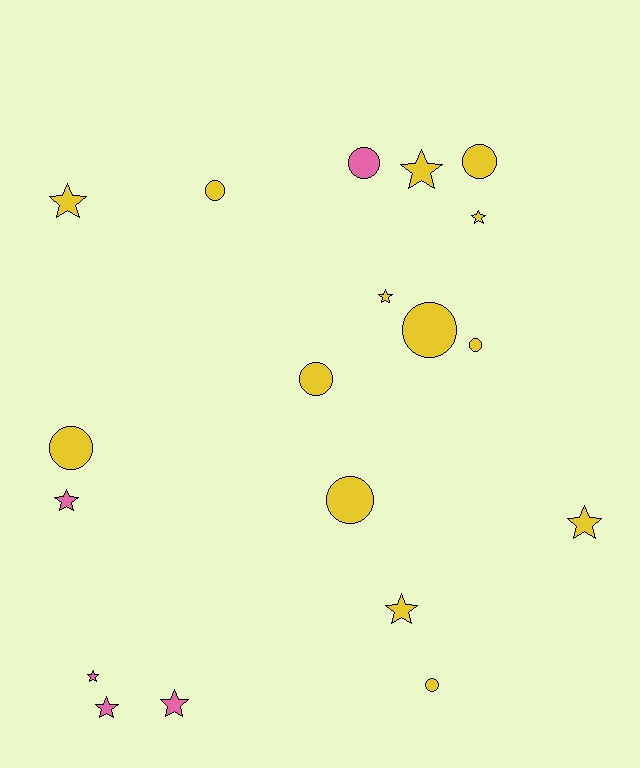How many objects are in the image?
There are 19 objects.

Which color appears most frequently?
Yellow, with 14 objects.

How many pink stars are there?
There are 4 pink stars.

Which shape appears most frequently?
Star, with 10 objects.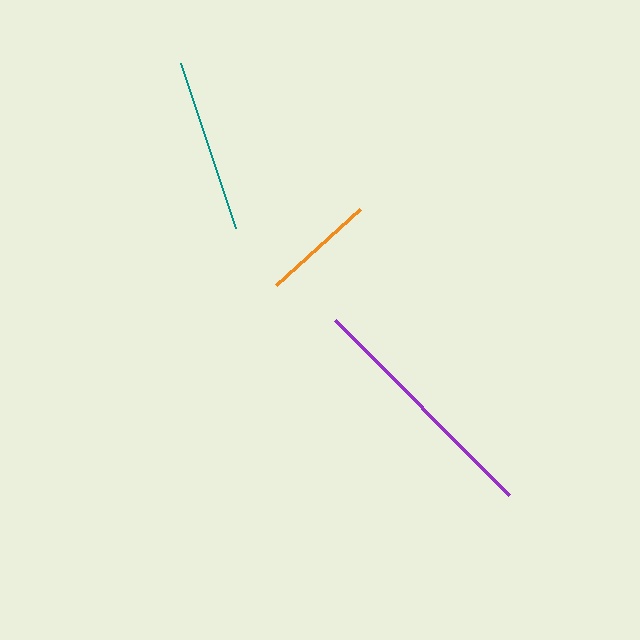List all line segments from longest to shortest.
From longest to shortest: purple, teal, orange.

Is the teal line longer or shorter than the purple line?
The purple line is longer than the teal line.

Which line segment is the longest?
The purple line is the longest at approximately 247 pixels.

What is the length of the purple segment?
The purple segment is approximately 247 pixels long.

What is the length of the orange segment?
The orange segment is approximately 114 pixels long.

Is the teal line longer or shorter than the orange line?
The teal line is longer than the orange line.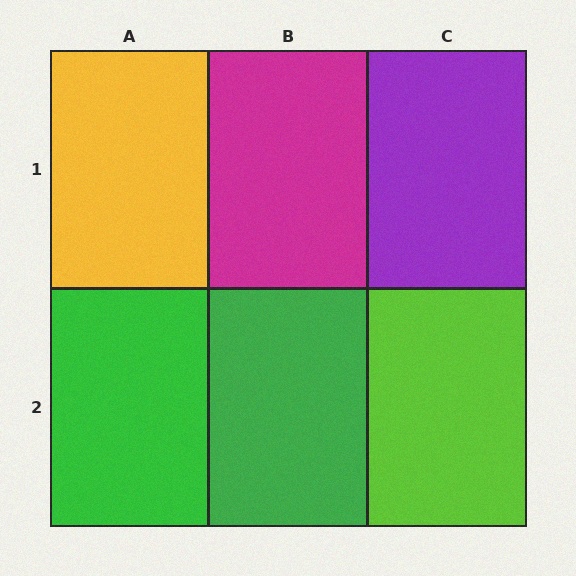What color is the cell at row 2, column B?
Green.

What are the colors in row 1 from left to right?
Yellow, magenta, purple.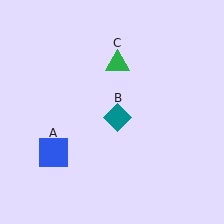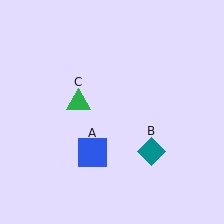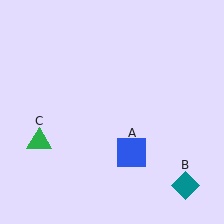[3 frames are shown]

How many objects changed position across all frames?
3 objects changed position: blue square (object A), teal diamond (object B), green triangle (object C).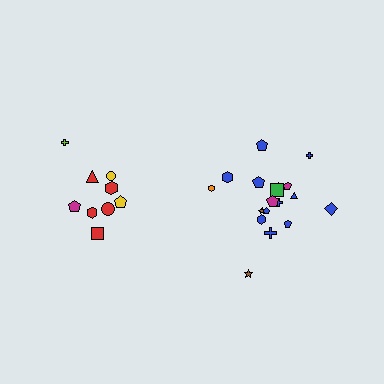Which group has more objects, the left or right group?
The right group.